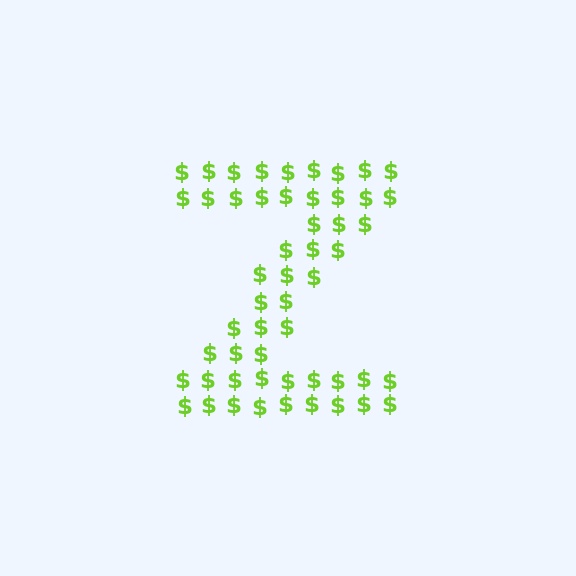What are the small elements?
The small elements are dollar signs.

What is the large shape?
The large shape is the letter Z.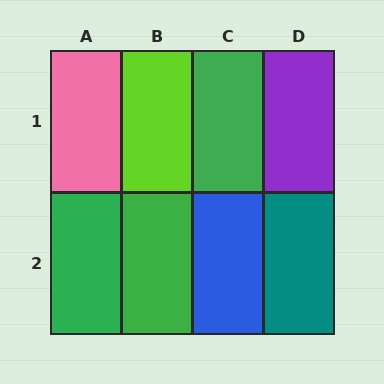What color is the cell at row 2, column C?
Blue.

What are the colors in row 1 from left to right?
Pink, lime, green, purple.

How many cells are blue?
1 cell is blue.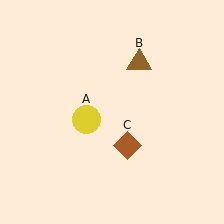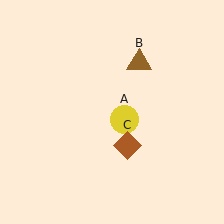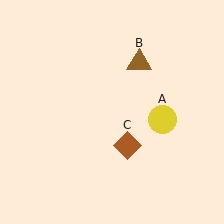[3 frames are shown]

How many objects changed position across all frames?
1 object changed position: yellow circle (object A).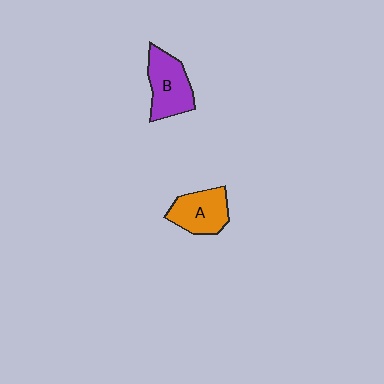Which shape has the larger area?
Shape B (purple).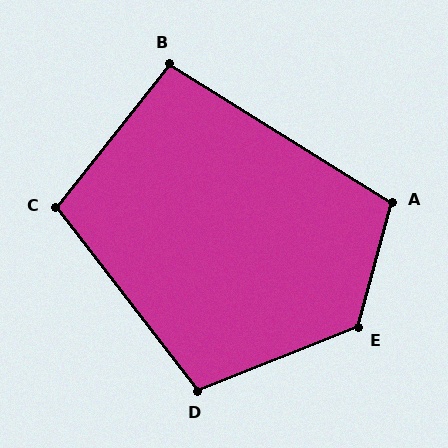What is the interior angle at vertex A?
Approximately 107 degrees (obtuse).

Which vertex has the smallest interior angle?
B, at approximately 96 degrees.